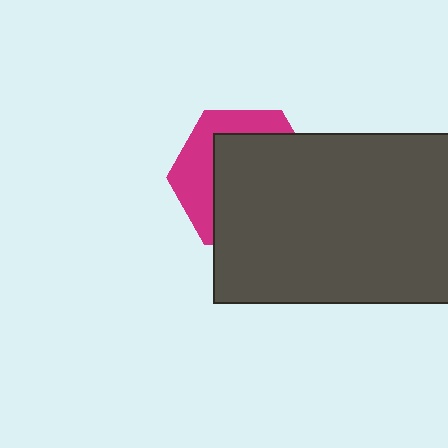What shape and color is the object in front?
The object in front is a dark gray rectangle.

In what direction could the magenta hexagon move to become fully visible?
The magenta hexagon could move toward the upper-left. That would shift it out from behind the dark gray rectangle entirely.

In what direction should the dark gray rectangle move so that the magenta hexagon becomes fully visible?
The dark gray rectangle should move toward the lower-right. That is the shortest direction to clear the overlap and leave the magenta hexagon fully visible.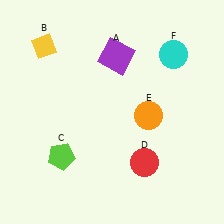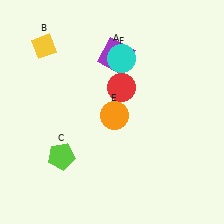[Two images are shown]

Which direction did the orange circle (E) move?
The orange circle (E) moved left.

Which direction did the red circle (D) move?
The red circle (D) moved up.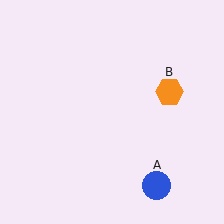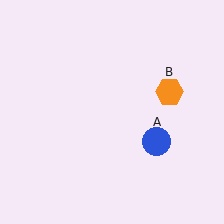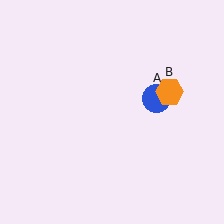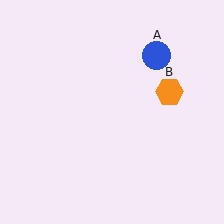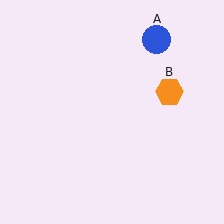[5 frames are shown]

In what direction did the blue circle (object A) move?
The blue circle (object A) moved up.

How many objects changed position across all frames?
1 object changed position: blue circle (object A).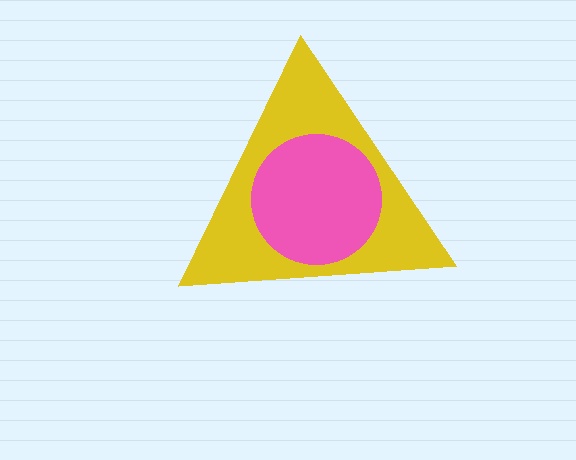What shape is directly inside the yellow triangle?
The pink circle.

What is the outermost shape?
The yellow triangle.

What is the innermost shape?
The pink circle.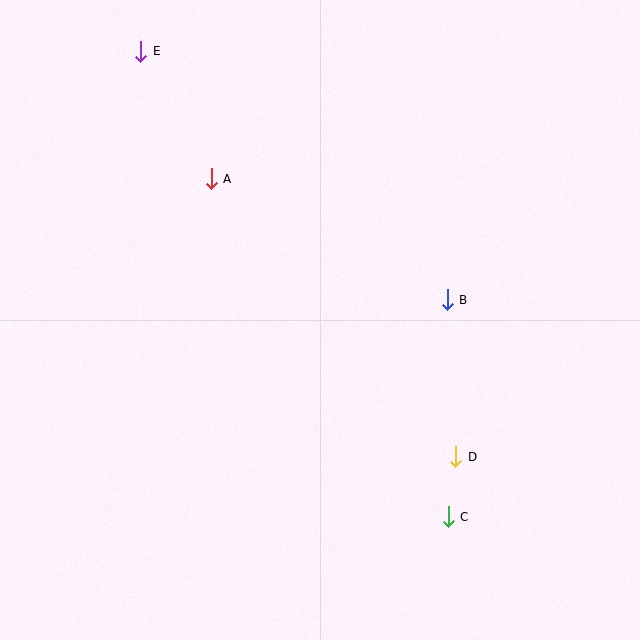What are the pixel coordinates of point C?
Point C is at (448, 517).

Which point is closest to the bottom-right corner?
Point C is closest to the bottom-right corner.